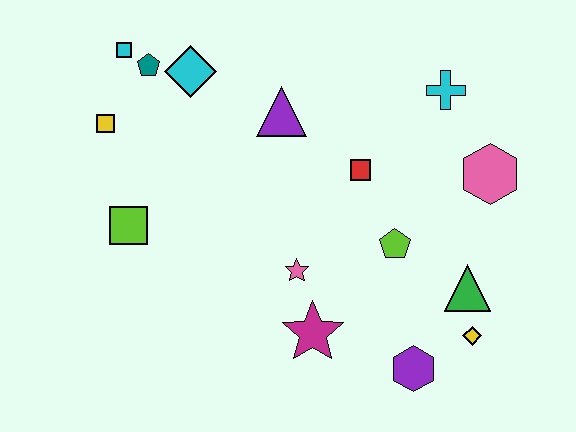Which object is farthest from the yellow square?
The yellow diamond is farthest from the yellow square.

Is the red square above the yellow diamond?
Yes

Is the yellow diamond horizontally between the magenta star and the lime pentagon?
No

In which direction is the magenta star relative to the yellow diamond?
The magenta star is to the left of the yellow diamond.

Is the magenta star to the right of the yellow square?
Yes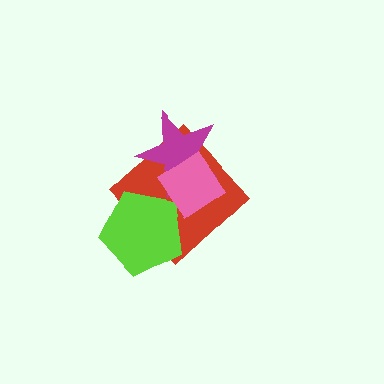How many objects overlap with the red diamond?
3 objects overlap with the red diamond.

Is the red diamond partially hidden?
Yes, it is partially covered by another shape.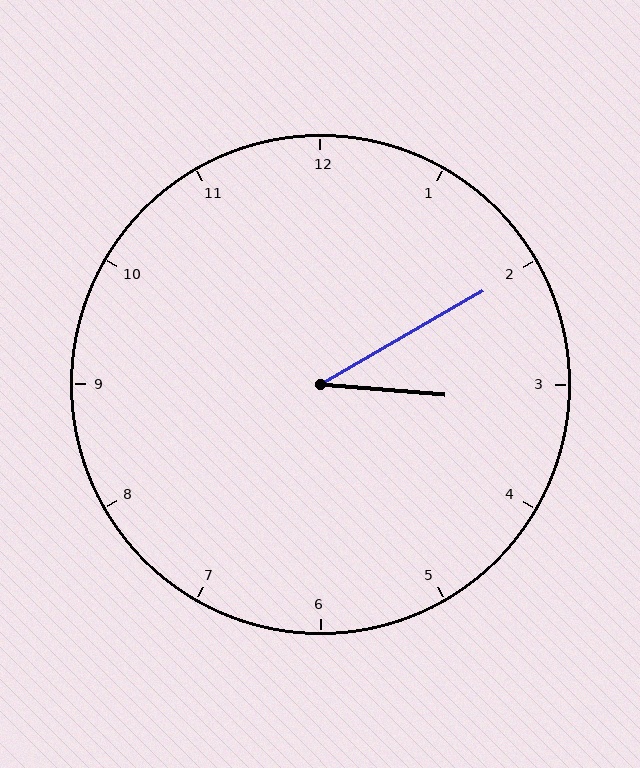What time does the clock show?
3:10.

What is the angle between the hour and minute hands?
Approximately 35 degrees.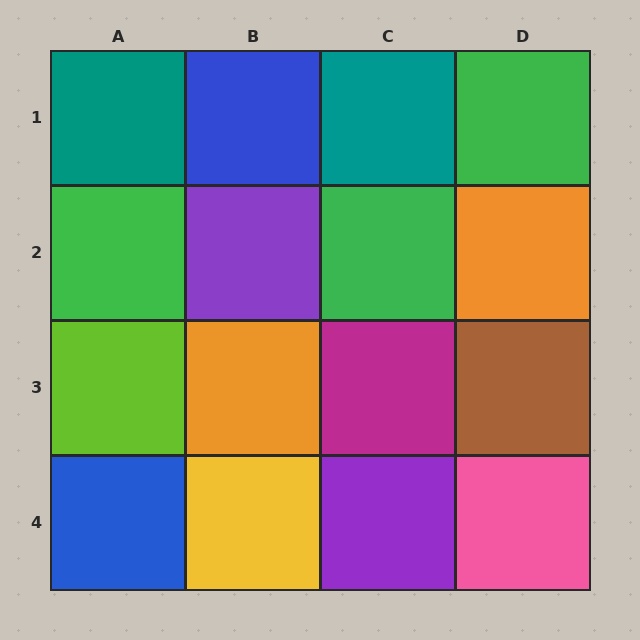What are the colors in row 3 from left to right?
Lime, orange, magenta, brown.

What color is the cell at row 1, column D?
Green.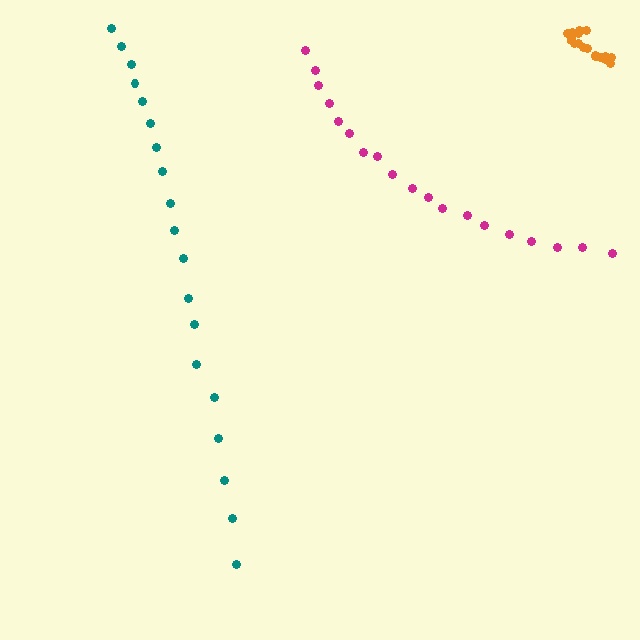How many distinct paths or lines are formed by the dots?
There are 3 distinct paths.